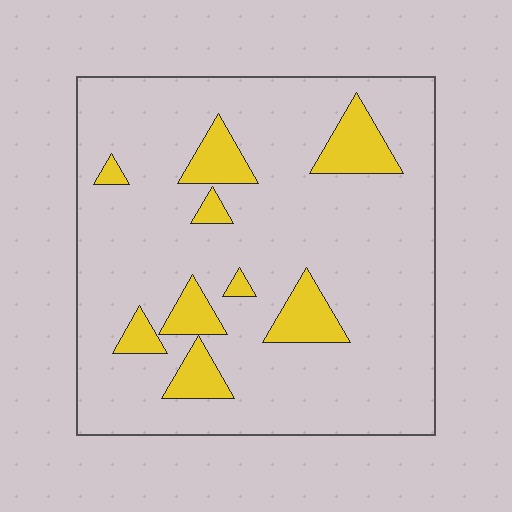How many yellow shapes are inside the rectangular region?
9.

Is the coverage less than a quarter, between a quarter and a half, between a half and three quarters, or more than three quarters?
Less than a quarter.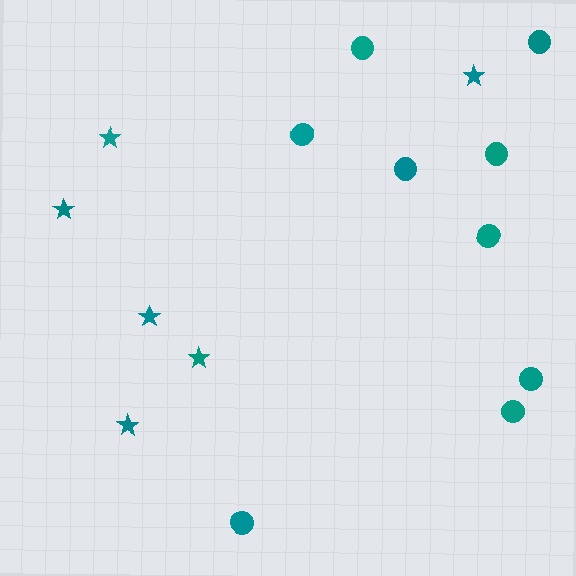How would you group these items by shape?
There are 2 groups: one group of circles (9) and one group of stars (6).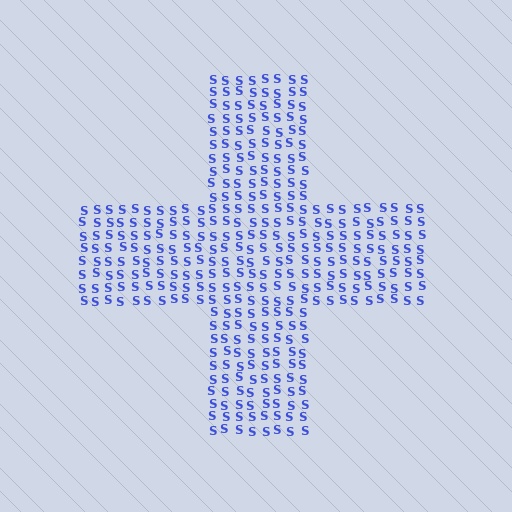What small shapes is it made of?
It is made of small letter S's.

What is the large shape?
The large shape is a cross.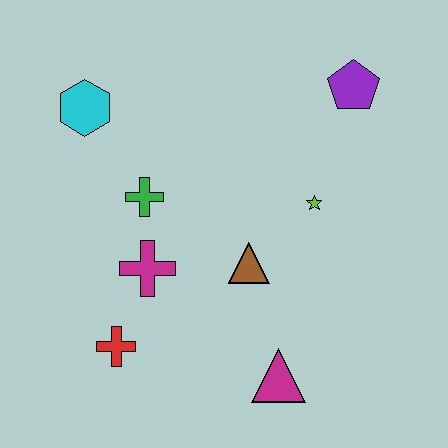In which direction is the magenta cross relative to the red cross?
The magenta cross is above the red cross.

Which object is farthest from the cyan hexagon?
The magenta triangle is farthest from the cyan hexagon.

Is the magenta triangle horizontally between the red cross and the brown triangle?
No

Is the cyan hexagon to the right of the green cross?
No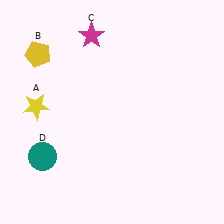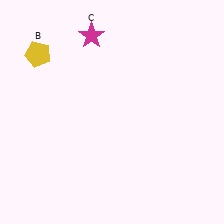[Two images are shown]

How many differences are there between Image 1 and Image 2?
There are 2 differences between the two images.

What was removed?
The teal circle (D), the yellow star (A) were removed in Image 2.